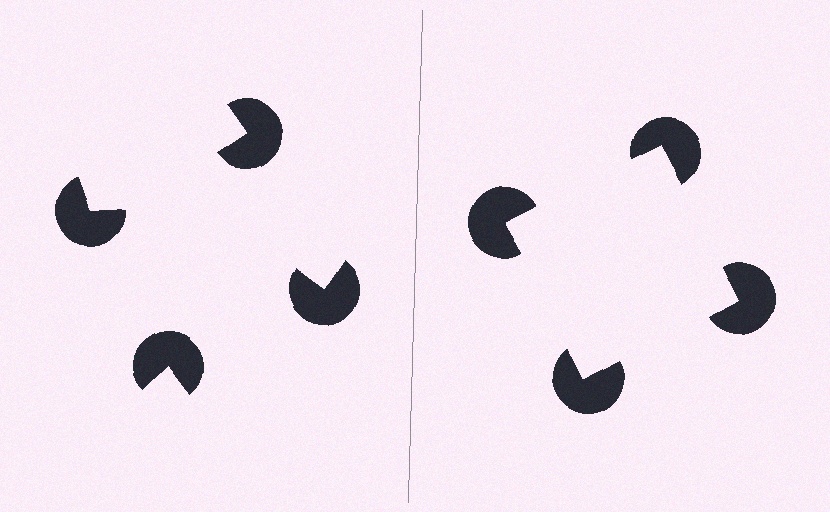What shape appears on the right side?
An illusory square.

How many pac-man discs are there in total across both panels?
8 — 4 on each side.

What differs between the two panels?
The pac-man discs are positioned identically on both sides; only the wedge orientations differ. On the right they align to a square; on the left they are misaligned.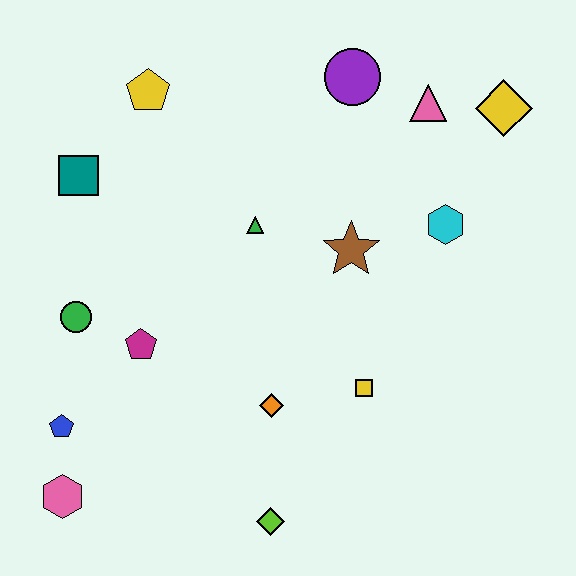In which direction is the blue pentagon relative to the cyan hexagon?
The blue pentagon is to the left of the cyan hexagon.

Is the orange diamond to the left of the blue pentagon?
No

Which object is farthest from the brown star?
The pink hexagon is farthest from the brown star.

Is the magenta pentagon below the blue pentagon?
No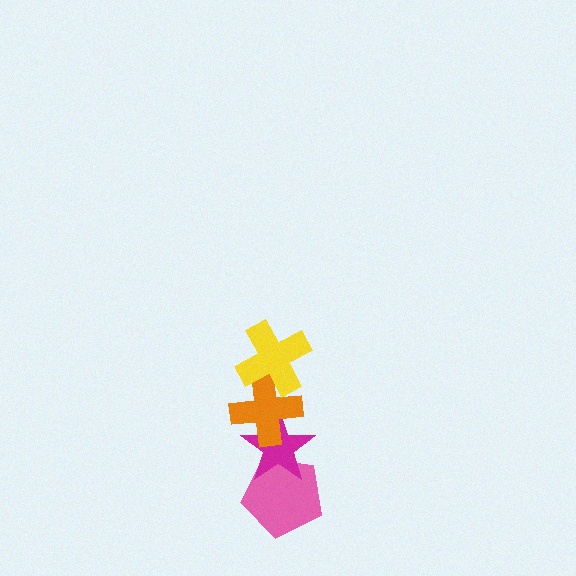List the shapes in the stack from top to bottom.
From top to bottom: the yellow cross, the orange cross, the magenta star, the pink pentagon.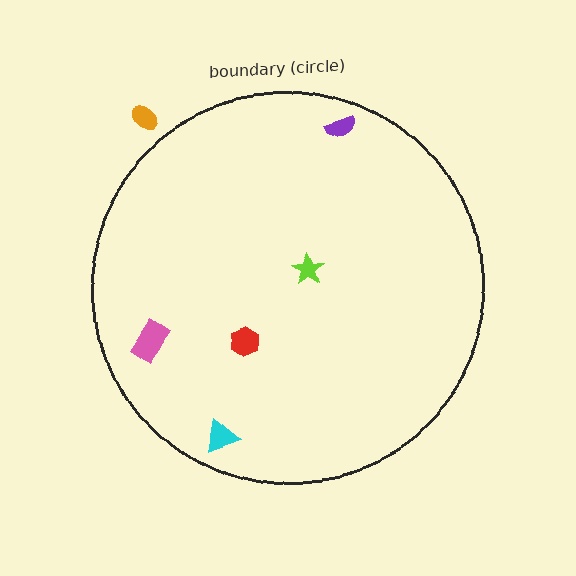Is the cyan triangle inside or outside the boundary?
Inside.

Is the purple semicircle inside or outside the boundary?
Inside.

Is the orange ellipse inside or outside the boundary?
Outside.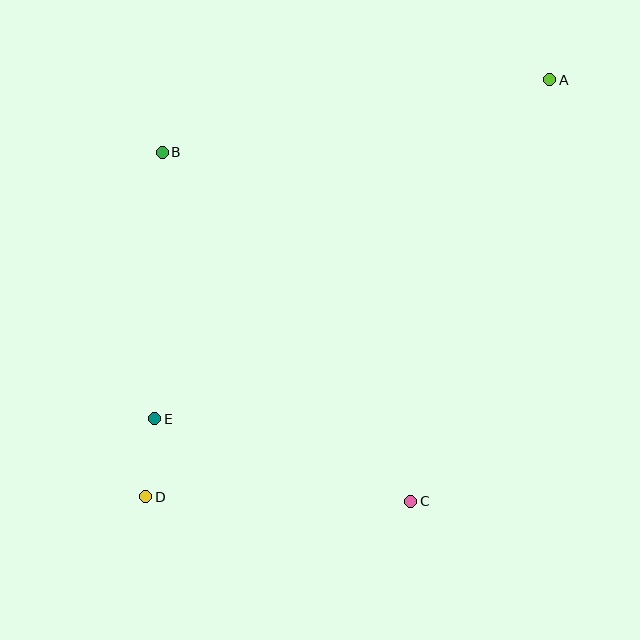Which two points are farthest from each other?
Points A and D are farthest from each other.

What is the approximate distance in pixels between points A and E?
The distance between A and E is approximately 520 pixels.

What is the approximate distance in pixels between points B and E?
The distance between B and E is approximately 267 pixels.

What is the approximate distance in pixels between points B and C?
The distance between B and C is approximately 428 pixels.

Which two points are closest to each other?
Points D and E are closest to each other.